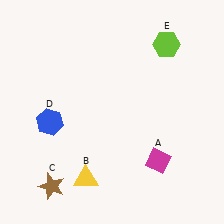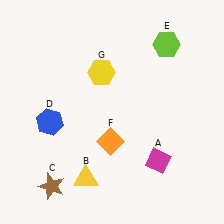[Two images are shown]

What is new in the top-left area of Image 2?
A yellow hexagon (G) was added in the top-left area of Image 2.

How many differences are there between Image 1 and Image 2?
There are 2 differences between the two images.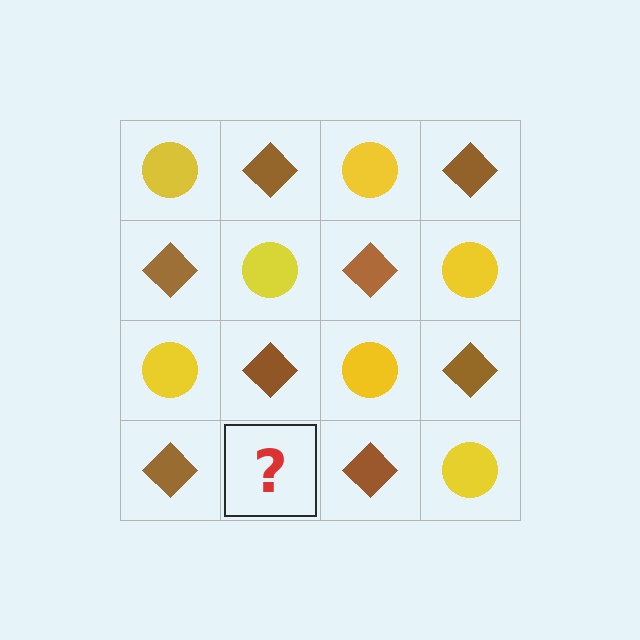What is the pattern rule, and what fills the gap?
The rule is that it alternates yellow circle and brown diamond in a checkerboard pattern. The gap should be filled with a yellow circle.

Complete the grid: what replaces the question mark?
The question mark should be replaced with a yellow circle.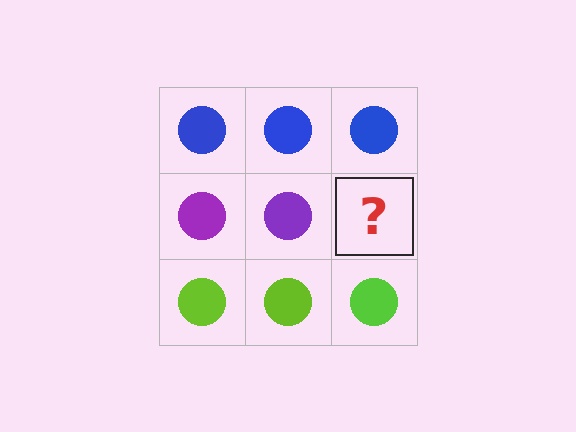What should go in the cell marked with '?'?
The missing cell should contain a purple circle.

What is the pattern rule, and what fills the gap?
The rule is that each row has a consistent color. The gap should be filled with a purple circle.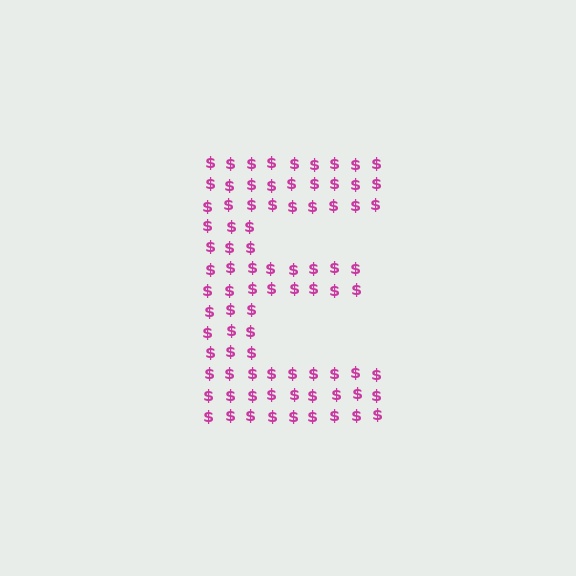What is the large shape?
The large shape is the letter E.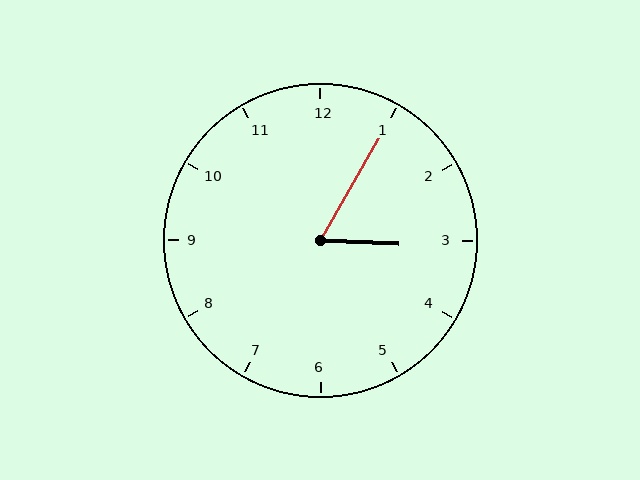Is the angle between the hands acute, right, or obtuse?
It is acute.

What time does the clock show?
3:05.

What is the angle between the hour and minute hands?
Approximately 62 degrees.